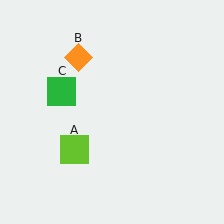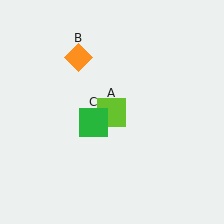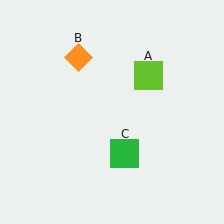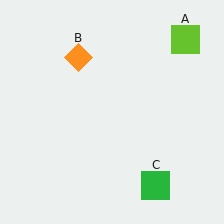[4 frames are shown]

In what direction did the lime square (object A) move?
The lime square (object A) moved up and to the right.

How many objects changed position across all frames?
2 objects changed position: lime square (object A), green square (object C).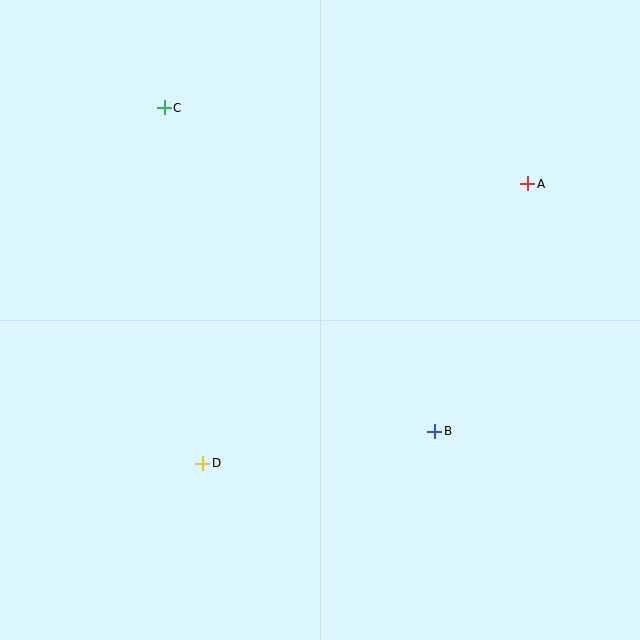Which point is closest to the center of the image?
Point B at (435, 431) is closest to the center.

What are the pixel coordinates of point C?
Point C is at (164, 108).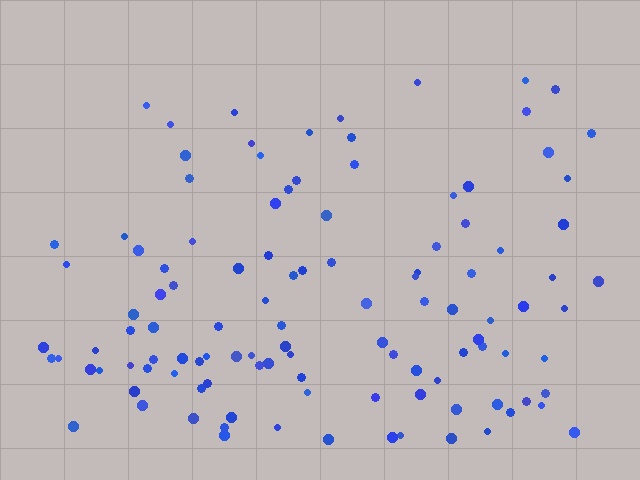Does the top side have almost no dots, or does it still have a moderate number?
Still a moderate number, just noticeably fewer than the bottom.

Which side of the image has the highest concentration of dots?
The bottom.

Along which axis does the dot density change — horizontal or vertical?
Vertical.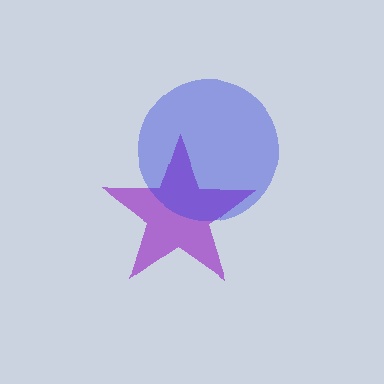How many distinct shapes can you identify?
There are 2 distinct shapes: a purple star, a blue circle.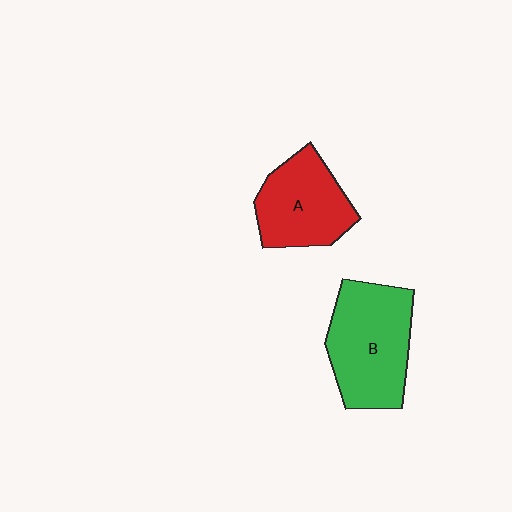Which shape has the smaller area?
Shape A (red).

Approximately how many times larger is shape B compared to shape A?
Approximately 1.3 times.